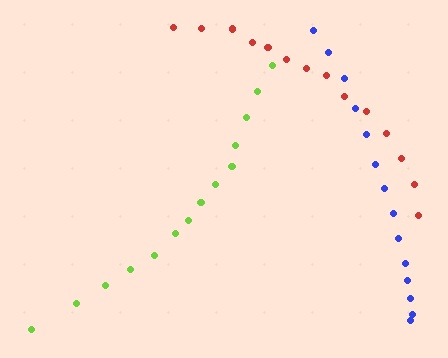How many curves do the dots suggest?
There are 3 distinct paths.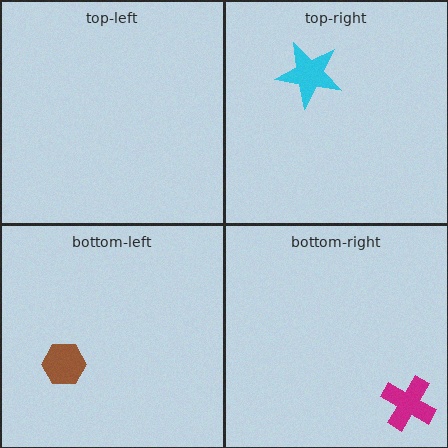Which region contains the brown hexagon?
The bottom-left region.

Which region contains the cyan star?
The top-right region.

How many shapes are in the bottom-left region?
1.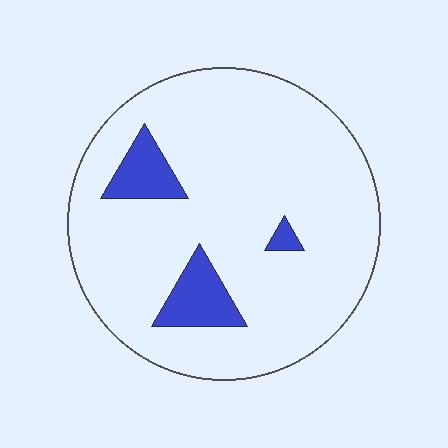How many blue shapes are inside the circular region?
3.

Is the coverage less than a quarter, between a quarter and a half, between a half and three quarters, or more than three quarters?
Less than a quarter.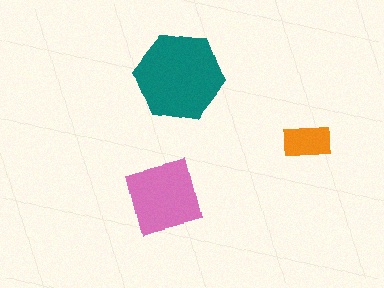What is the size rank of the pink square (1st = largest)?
2nd.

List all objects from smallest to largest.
The orange rectangle, the pink square, the teal hexagon.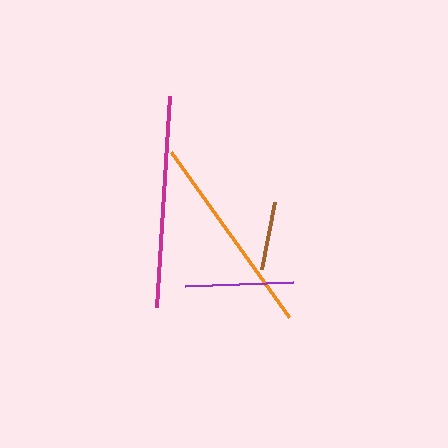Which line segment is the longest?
The magenta line is the longest at approximately 211 pixels.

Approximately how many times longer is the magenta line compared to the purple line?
The magenta line is approximately 2.0 times the length of the purple line.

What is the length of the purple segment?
The purple segment is approximately 108 pixels long.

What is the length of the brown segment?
The brown segment is approximately 68 pixels long.